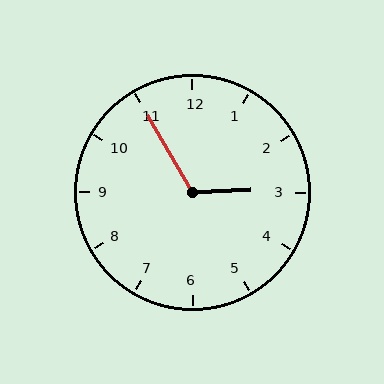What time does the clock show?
2:55.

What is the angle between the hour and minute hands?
Approximately 118 degrees.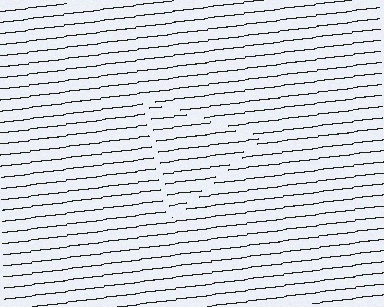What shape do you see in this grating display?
An illusory triangle. The interior of the shape contains the same grating, shifted by half a period — the contour is defined by the phase discontinuity where line-ends from the inner and outer gratings abut.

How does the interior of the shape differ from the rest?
The interior of the shape contains the same grating, shifted by half a period — the contour is defined by the phase discontinuity where line-ends from the inner and outer gratings abut.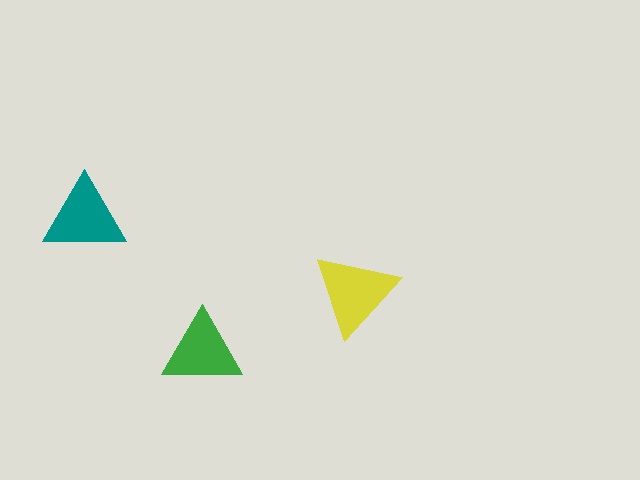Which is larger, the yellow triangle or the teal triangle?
The yellow one.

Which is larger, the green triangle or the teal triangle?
The teal one.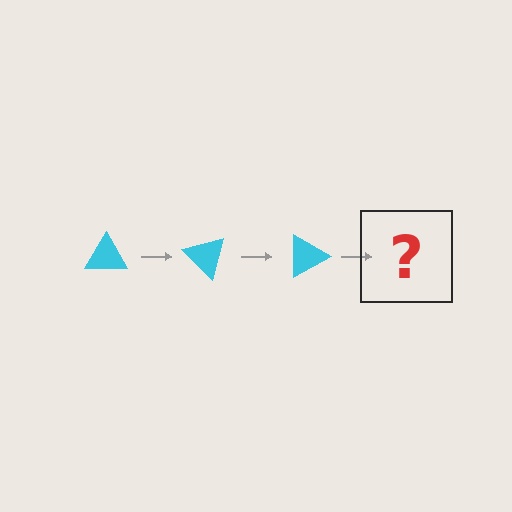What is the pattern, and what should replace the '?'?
The pattern is that the triangle rotates 45 degrees each step. The '?' should be a cyan triangle rotated 135 degrees.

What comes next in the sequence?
The next element should be a cyan triangle rotated 135 degrees.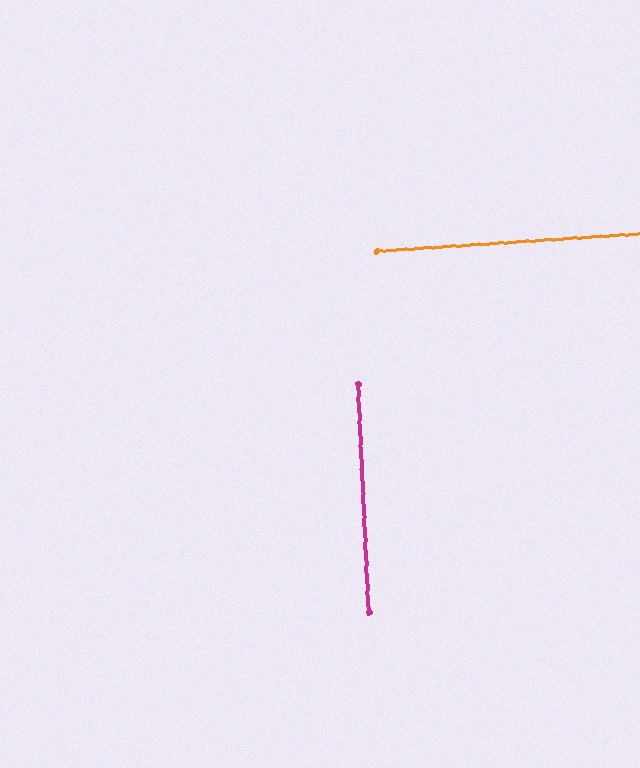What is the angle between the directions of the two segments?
Approximately 89 degrees.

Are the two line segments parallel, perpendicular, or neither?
Perpendicular — they meet at approximately 89°.